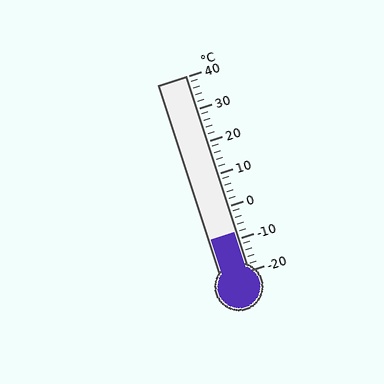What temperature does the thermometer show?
The thermometer shows approximately -8°C.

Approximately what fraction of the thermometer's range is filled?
The thermometer is filled to approximately 20% of its range.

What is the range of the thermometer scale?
The thermometer scale ranges from -20°C to 40°C.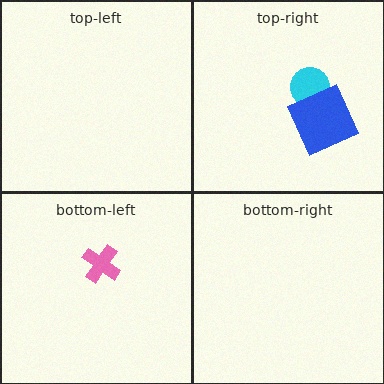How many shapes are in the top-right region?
2.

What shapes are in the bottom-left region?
The pink cross.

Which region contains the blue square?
The top-right region.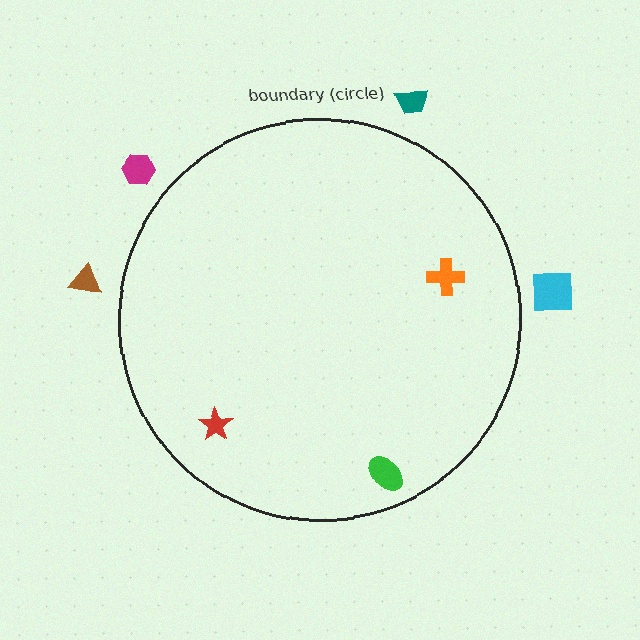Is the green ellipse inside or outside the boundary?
Inside.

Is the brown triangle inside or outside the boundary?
Outside.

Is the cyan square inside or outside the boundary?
Outside.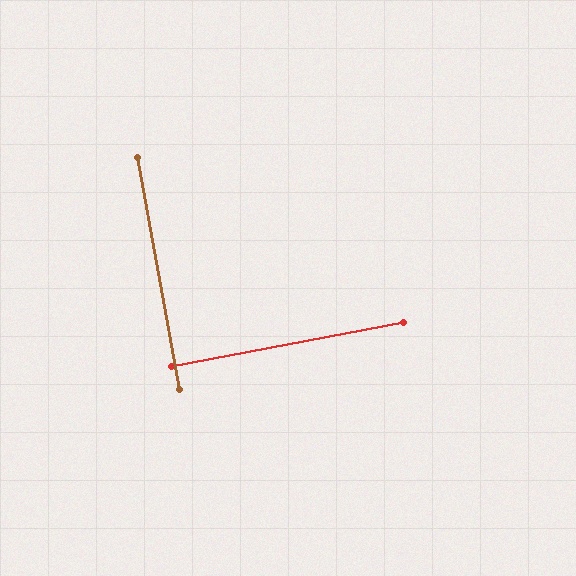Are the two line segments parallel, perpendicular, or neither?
Perpendicular — they meet at approximately 89°.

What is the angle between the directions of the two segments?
Approximately 89 degrees.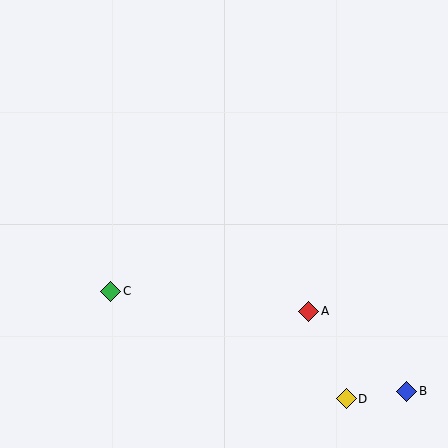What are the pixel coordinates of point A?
Point A is at (309, 311).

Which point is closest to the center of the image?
Point A at (309, 311) is closest to the center.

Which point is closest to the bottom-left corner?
Point C is closest to the bottom-left corner.